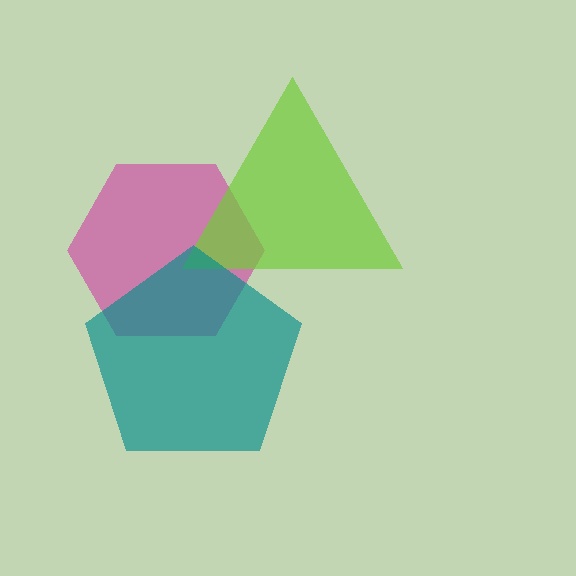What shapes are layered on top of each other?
The layered shapes are: a magenta hexagon, a lime triangle, a teal pentagon.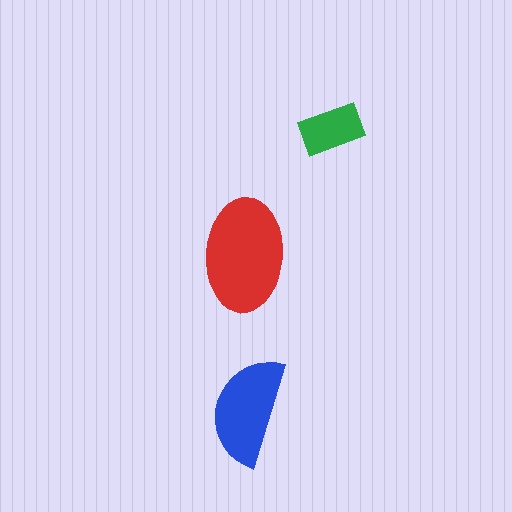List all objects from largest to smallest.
The red ellipse, the blue semicircle, the green rectangle.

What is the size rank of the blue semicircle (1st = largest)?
2nd.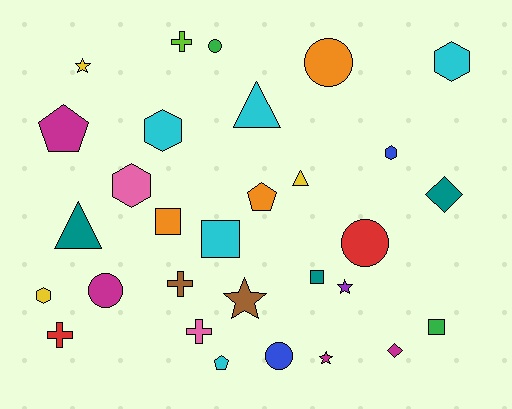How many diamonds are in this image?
There are 2 diamonds.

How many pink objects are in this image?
There are 2 pink objects.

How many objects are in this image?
There are 30 objects.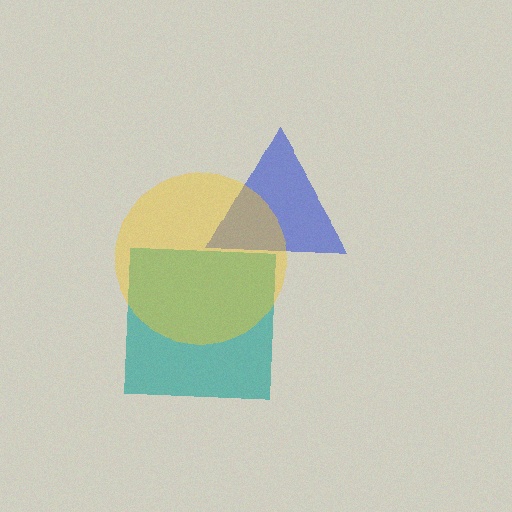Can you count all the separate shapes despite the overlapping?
Yes, there are 3 separate shapes.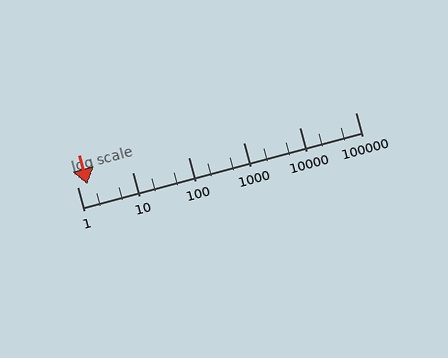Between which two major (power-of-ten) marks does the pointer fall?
The pointer is between 1 and 10.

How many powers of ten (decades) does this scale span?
The scale spans 5 decades, from 1 to 100000.